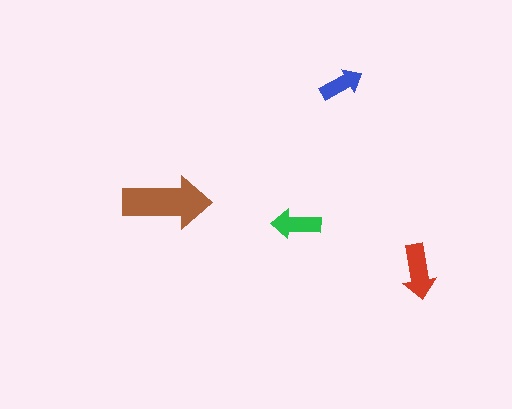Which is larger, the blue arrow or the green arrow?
The green one.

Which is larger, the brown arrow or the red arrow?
The brown one.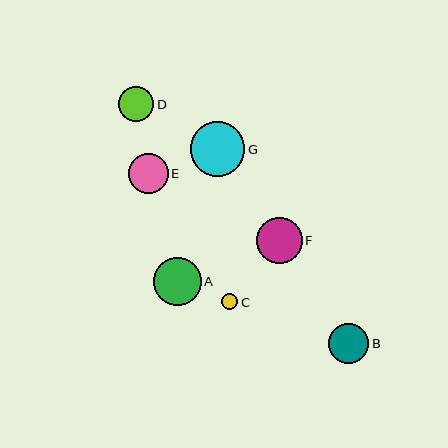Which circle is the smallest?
Circle C is the smallest with a size of approximately 16 pixels.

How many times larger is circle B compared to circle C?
Circle B is approximately 2.6 times the size of circle C.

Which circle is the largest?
Circle G is the largest with a size of approximately 55 pixels.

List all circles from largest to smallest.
From largest to smallest: G, A, F, B, E, D, C.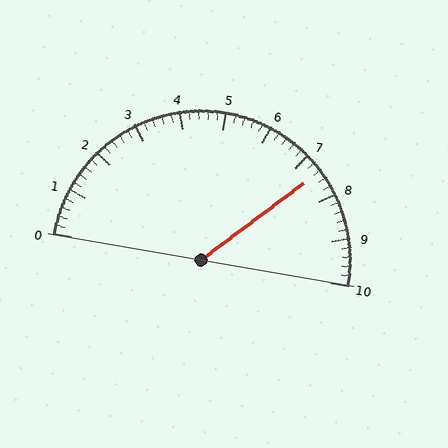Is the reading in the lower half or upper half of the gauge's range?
The reading is in the upper half of the range (0 to 10).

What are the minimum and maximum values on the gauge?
The gauge ranges from 0 to 10.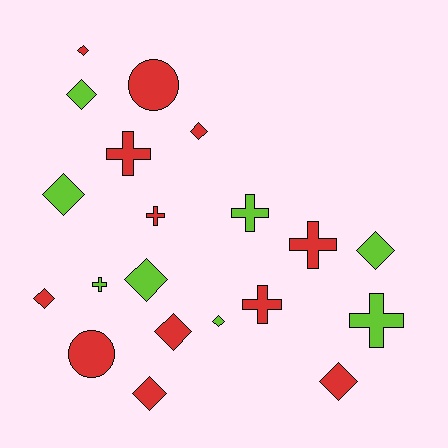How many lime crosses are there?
There are 3 lime crosses.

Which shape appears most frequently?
Diamond, with 11 objects.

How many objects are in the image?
There are 20 objects.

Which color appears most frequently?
Red, with 12 objects.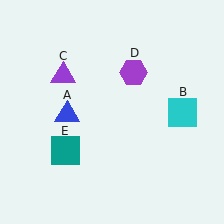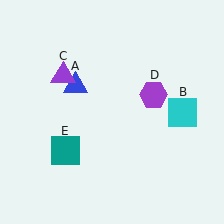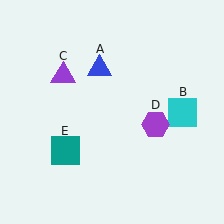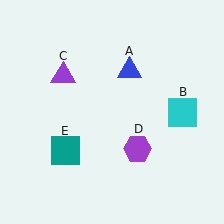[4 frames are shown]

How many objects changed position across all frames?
2 objects changed position: blue triangle (object A), purple hexagon (object D).